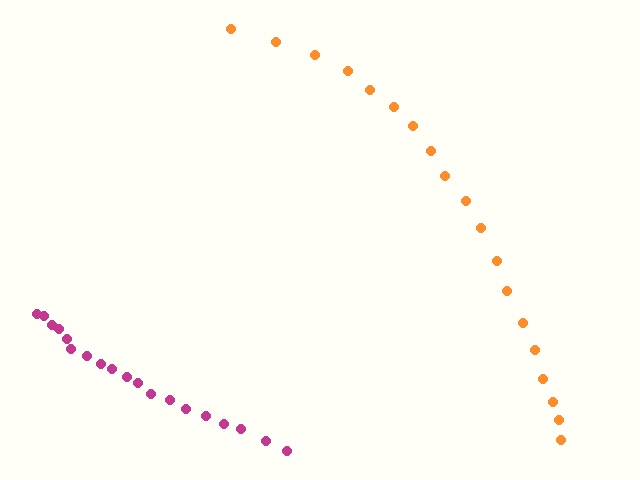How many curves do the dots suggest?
There are 2 distinct paths.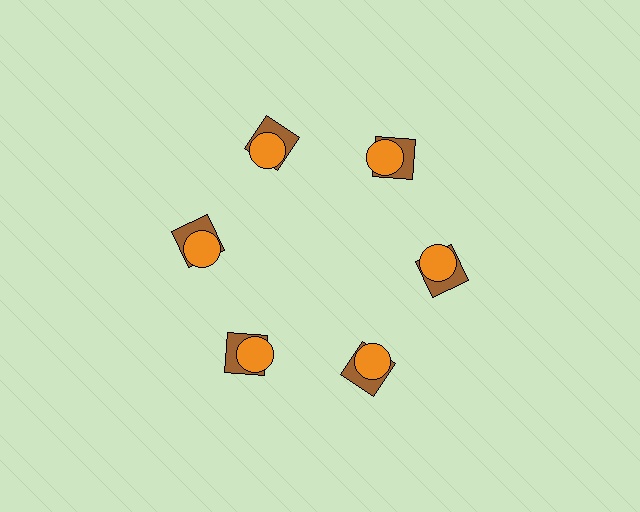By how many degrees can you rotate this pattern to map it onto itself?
The pattern maps onto itself every 60 degrees of rotation.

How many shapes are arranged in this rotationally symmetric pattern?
There are 12 shapes, arranged in 6 groups of 2.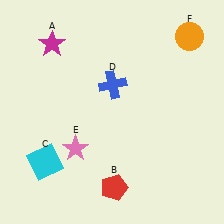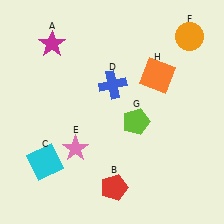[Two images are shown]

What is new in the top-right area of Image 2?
An orange square (H) was added in the top-right area of Image 2.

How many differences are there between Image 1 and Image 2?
There are 2 differences between the two images.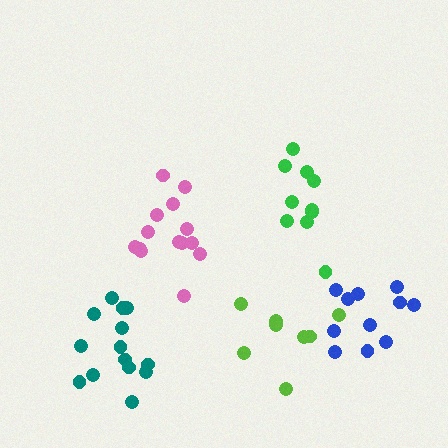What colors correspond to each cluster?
The clusters are colored: green, pink, lime, blue, teal.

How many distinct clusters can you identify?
There are 5 distinct clusters.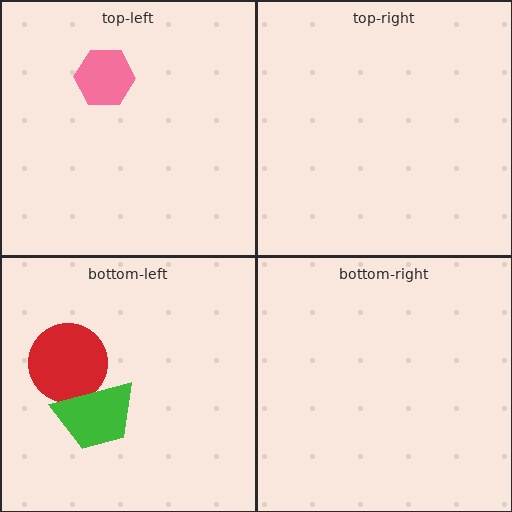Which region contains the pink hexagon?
The top-left region.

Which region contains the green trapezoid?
The bottom-left region.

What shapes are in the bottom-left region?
The red circle, the green trapezoid.